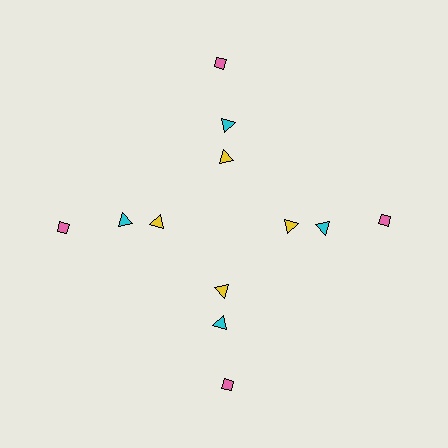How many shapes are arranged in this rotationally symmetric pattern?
There are 12 shapes, arranged in 4 groups of 3.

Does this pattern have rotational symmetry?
Yes, this pattern has 4-fold rotational symmetry. It looks the same after rotating 90 degrees around the center.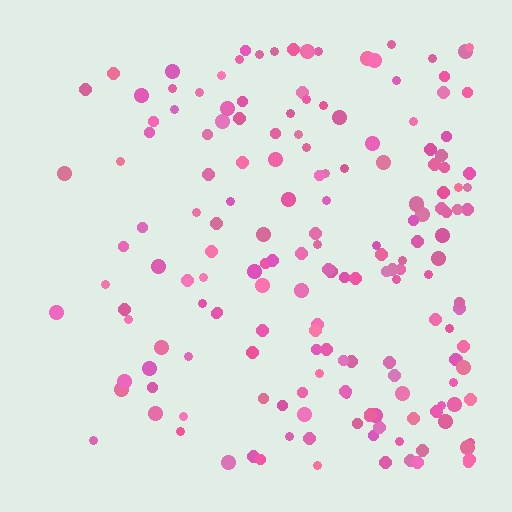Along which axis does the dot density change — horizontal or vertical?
Horizontal.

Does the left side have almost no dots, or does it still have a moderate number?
Still a moderate number, just noticeably fewer than the right.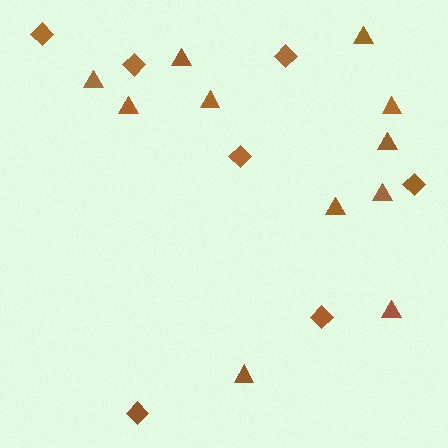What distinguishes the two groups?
There are 2 groups: one group of diamonds (7) and one group of triangles (11).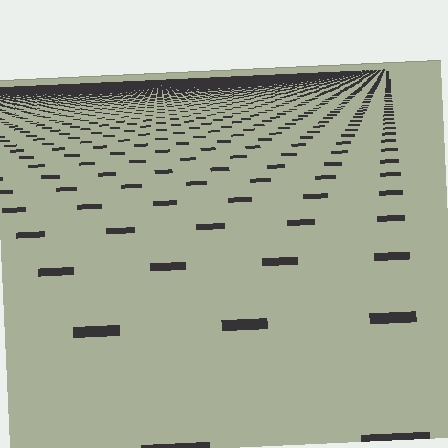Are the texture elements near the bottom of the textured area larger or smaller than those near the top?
Larger. Near the bottom, elements are closer to the viewer and appear at a bigger on-screen size.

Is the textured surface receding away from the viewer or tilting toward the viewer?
The surface is receding away from the viewer. Texture elements get smaller and denser toward the top.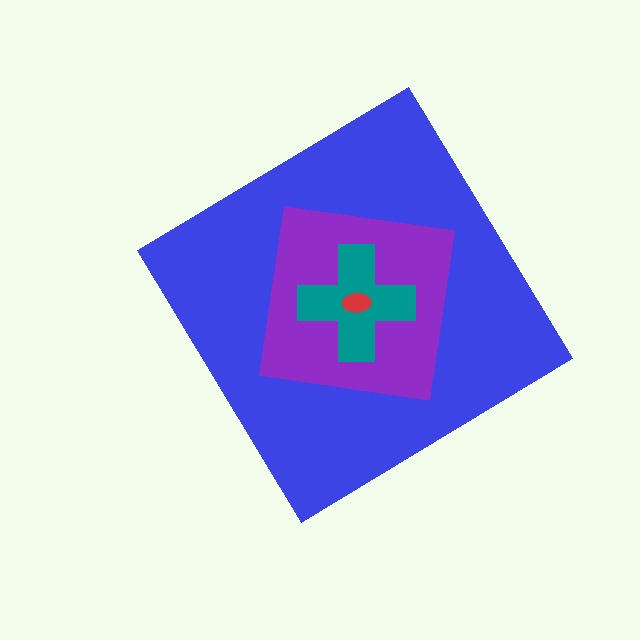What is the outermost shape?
The blue diamond.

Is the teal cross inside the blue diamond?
Yes.